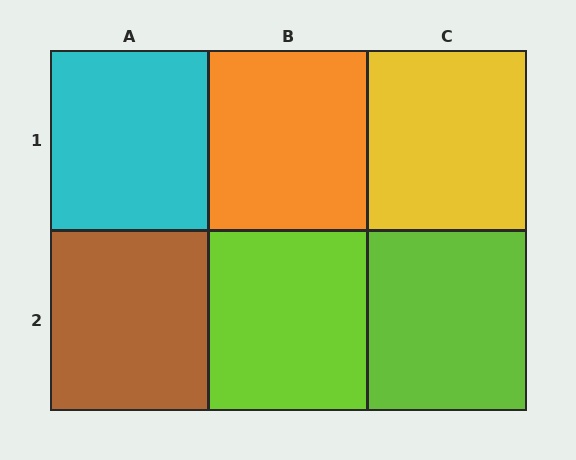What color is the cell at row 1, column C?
Yellow.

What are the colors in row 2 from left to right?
Brown, lime, lime.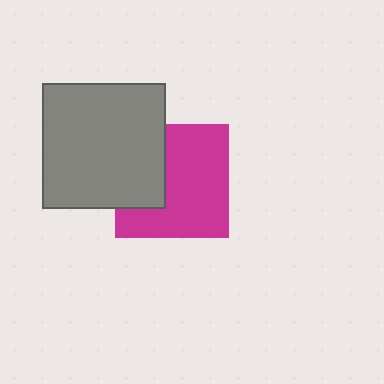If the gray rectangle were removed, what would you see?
You would see the complete magenta square.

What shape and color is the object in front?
The object in front is a gray rectangle.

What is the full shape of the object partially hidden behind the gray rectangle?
The partially hidden object is a magenta square.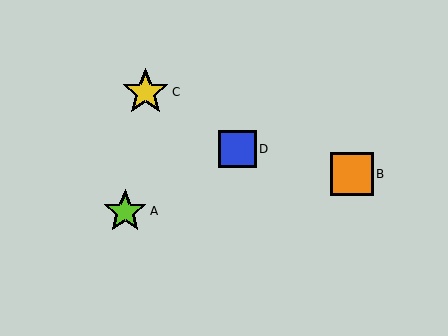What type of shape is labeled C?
Shape C is a yellow star.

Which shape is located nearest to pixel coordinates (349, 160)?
The orange square (labeled B) at (352, 174) is nearest to that location.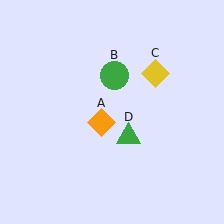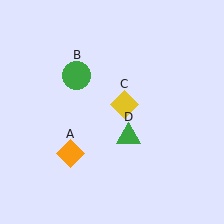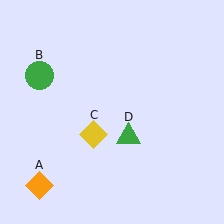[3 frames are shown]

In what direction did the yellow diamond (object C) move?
The yellow diamond (object C) moved down and to the left.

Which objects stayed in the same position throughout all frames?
Green triangle (object D) remained stationary.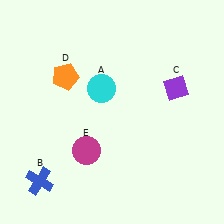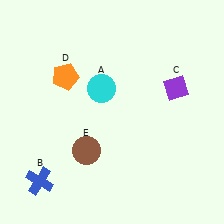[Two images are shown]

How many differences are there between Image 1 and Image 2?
There is 1 difference between the two images.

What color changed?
The circle (E) changed from magenta in Image 1 to brown in Image 2.